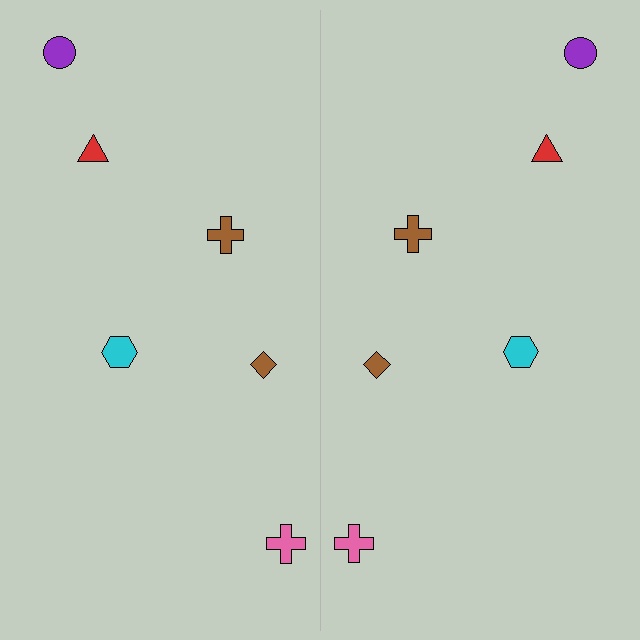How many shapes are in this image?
There are 12 shapes in this image.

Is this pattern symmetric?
Yes, this pattern has bilateral (reflection) symmetry.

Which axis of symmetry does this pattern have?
The pattern has a vertical axis of symmetry running through the center of the image.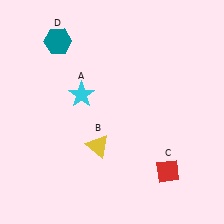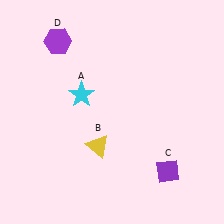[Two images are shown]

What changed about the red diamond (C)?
In Image 1, C is red. In Image 2, it changed to purple.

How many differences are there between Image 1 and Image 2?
There are 2 differences between the two images.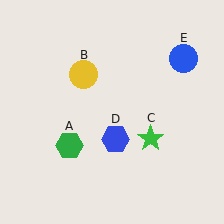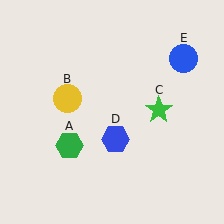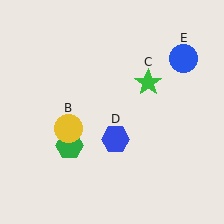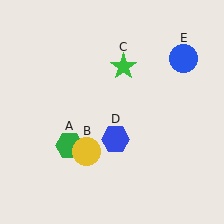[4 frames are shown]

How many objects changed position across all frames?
2 objects changed position: yellow circle (object B), green star (object C).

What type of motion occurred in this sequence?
The yellow circle (object B), green star (object C) rotated counterclockwise around the center of the scene.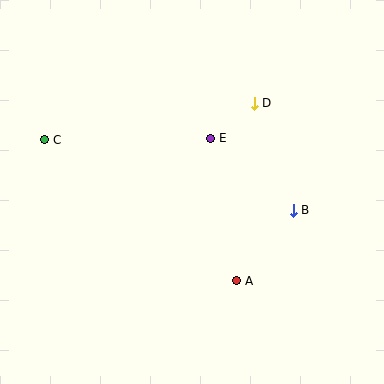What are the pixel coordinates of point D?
Point D is at (254, 103).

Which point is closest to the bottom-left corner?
Point C is closest to the bottom-left corner.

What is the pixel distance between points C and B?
The distance between C and B is 258 pixels.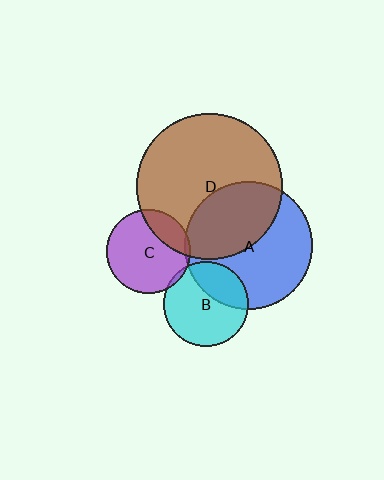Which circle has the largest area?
Circle D (brown).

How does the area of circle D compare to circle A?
Approximately 1.3 times.